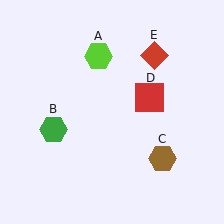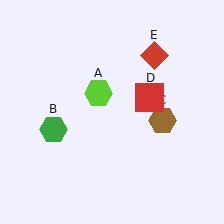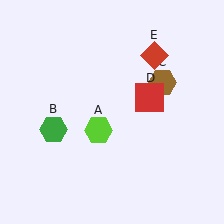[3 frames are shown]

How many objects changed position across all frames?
2 objects changed position: lime hexagon (object A), brown hexagon (object C).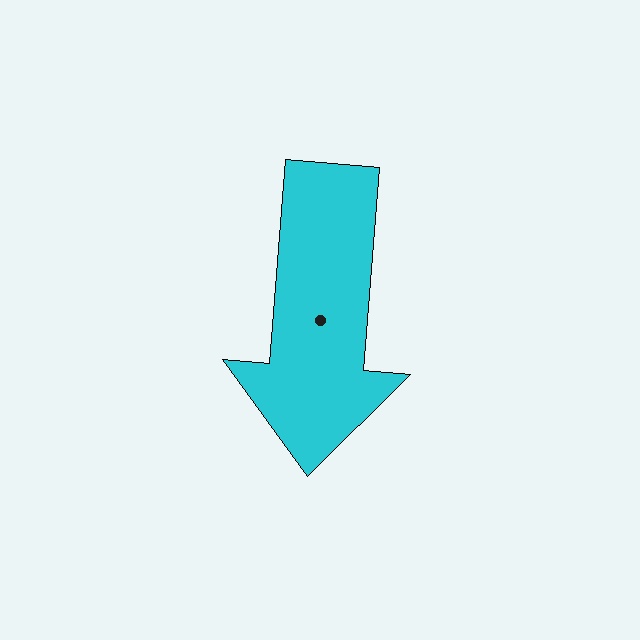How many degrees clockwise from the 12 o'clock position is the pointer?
Approximately 185 degrees.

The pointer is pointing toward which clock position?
Roughly 6 o'clock.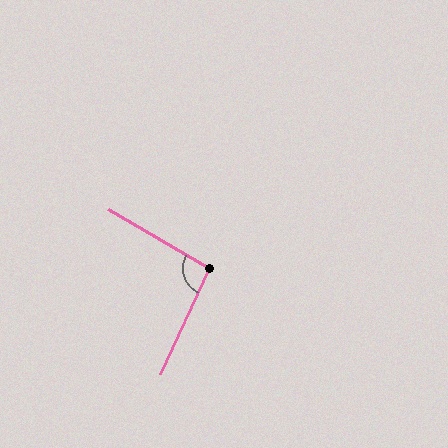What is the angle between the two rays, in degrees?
Approximately 96 degrees.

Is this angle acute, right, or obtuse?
It is obtuse.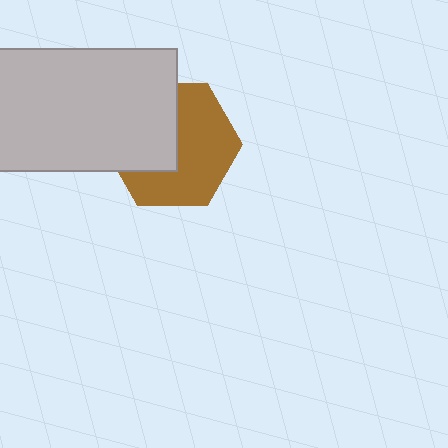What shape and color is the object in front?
The object in front is a light gray rectangle.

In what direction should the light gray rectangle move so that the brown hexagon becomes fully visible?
The light gray rectangle should move toward the upper-left. That is the shortest direction to clear the overlap and leave the brown hexagon fully visible.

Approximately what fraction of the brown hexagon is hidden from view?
Roughly 41% of the brown hexagon is hidden behind the light gray rectangle.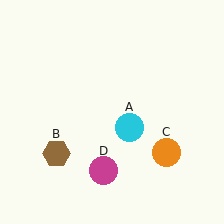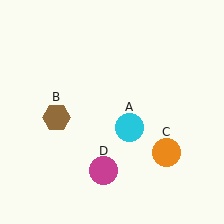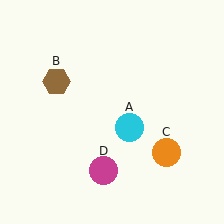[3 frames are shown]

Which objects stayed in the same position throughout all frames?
Cyan circle (object A) and orange circle (object C) and magenta circle (object D) remained stationary.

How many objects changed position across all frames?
1 object changed position: brown hexagon (object B).